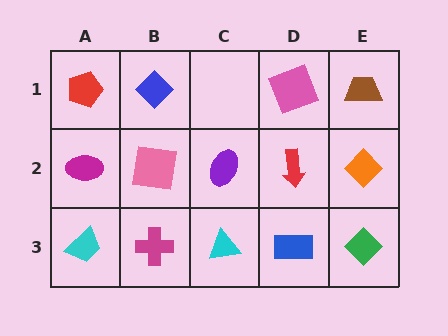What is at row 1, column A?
A red pentagon.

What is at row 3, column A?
A cyan trapezoid.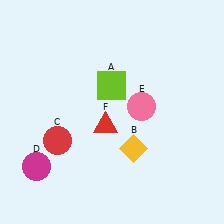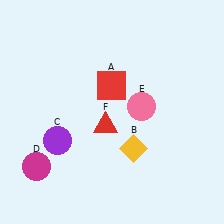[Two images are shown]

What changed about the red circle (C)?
In Image 1, C is red. In Image 2, it changed to purple.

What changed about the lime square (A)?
In Image 1, A is lime. In Image 2, it changed to red.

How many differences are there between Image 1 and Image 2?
There are 2 differences between the two images.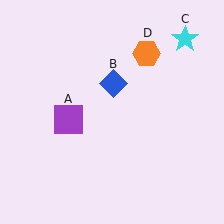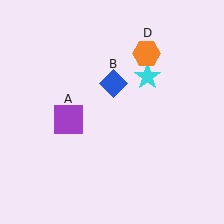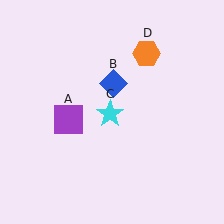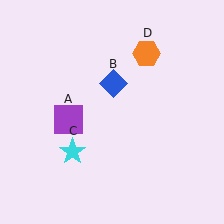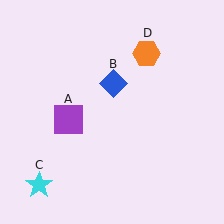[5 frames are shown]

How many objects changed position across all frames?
1 object changed position: cyan star (object C).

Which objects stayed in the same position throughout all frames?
Purple square (object A) and blue diamond (object B) and orange hexagon (object D) remained stationary.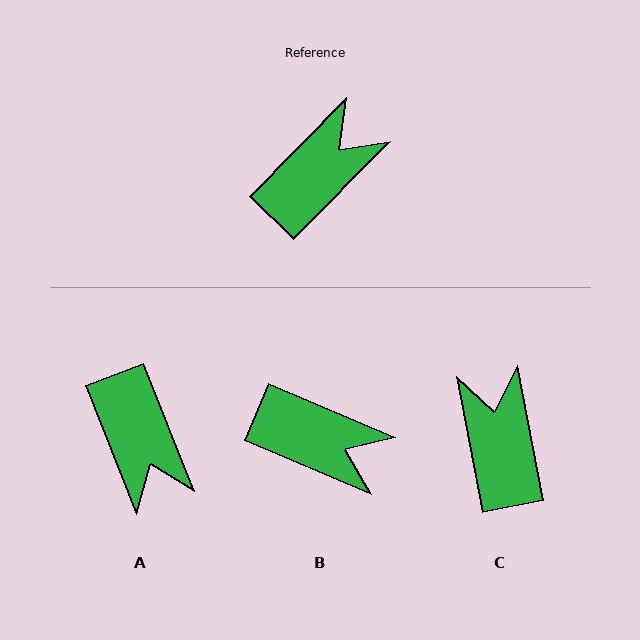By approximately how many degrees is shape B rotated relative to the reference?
Approximately 68 degrees clockwise.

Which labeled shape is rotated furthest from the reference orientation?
A, about 114 degrees away.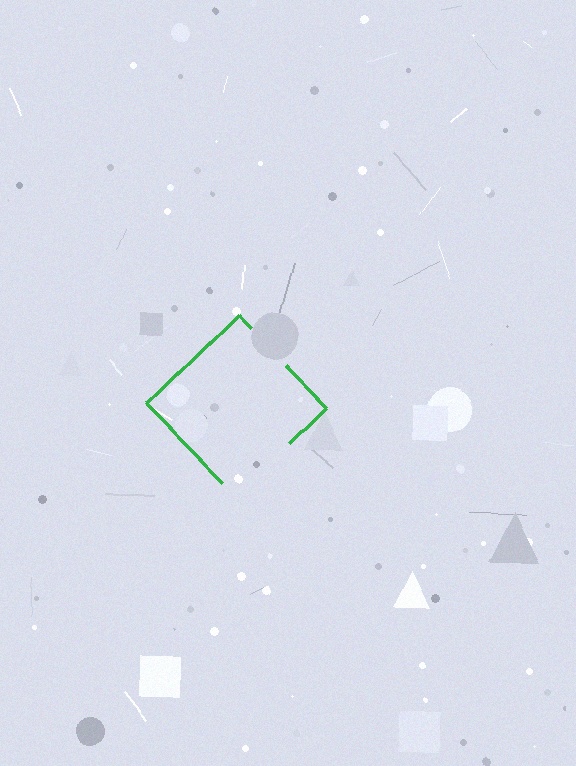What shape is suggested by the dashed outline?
The dashed outline suggests a diamond.